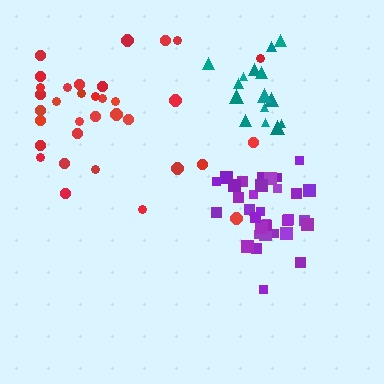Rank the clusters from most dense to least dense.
purple, teal, red.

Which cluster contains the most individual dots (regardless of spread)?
Red (35).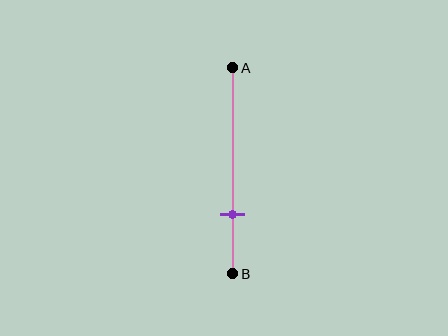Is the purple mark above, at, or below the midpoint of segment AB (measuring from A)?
The purple mark is below the midpoint of segment AB.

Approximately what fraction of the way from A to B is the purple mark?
The purple mark is approximately 70% of the way from A to B.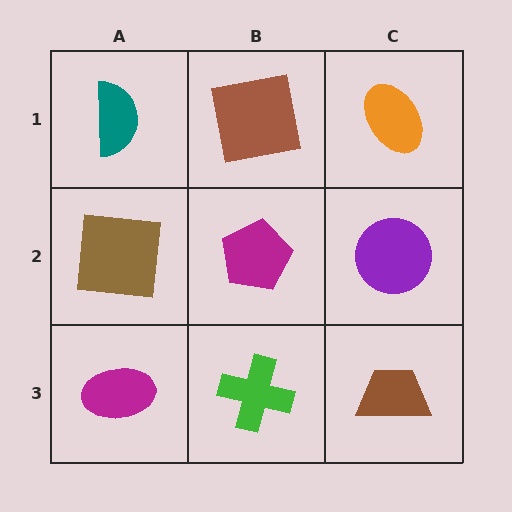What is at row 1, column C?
An orange ellipse.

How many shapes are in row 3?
3 shapes.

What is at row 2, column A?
A brown square.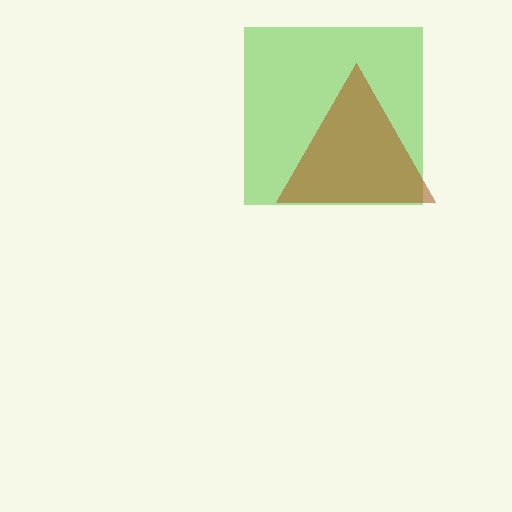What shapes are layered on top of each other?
The layered shapes are: a lime square, a brown triangle.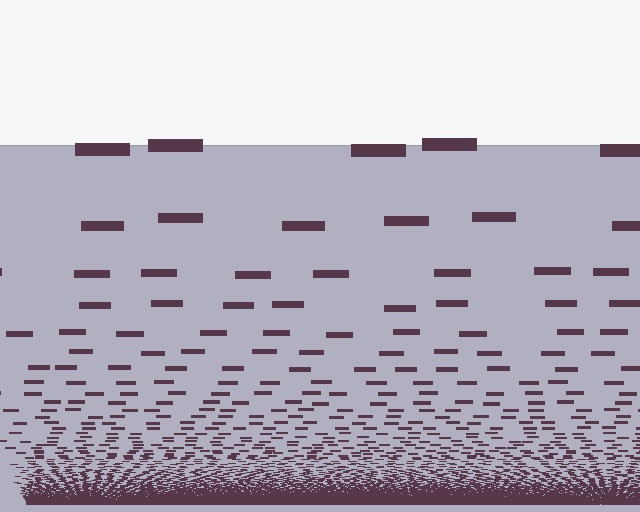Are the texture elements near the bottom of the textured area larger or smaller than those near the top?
Smaller. The gradient is inverted — elements near the bottom are smaller and denser.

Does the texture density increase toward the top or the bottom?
Density increases toward the bottom.